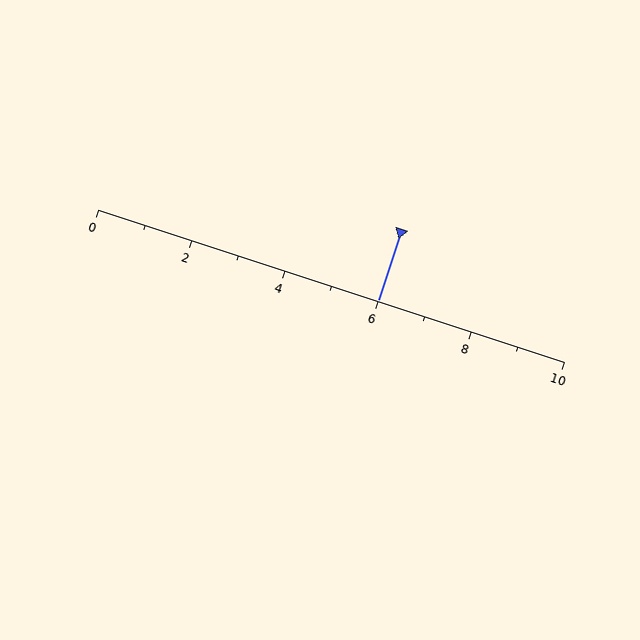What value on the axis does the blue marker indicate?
The marker indicates approximately 6.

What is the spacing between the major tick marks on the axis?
The major ticks are spaced 2 apart.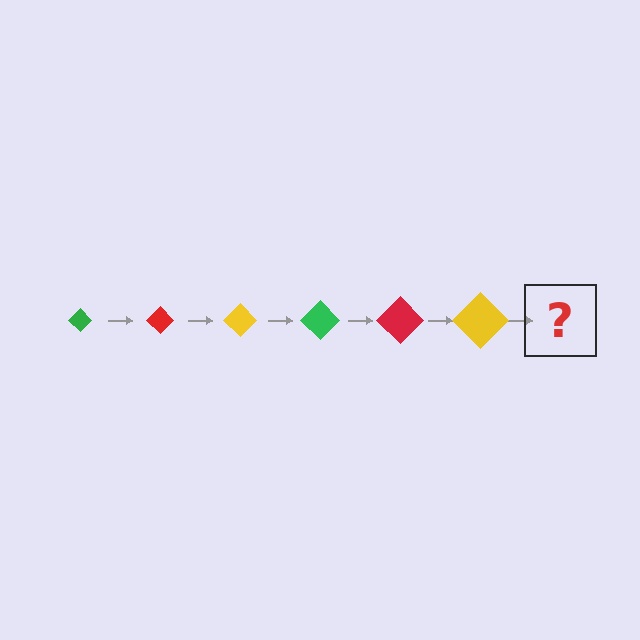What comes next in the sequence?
The next element should be a green diamond, larger than the previous one.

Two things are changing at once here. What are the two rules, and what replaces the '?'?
The two rules are that the diamond grows larger each step and the color cycles through green, red, and yellow. The '?' should be a green diamond, larger than the previous one.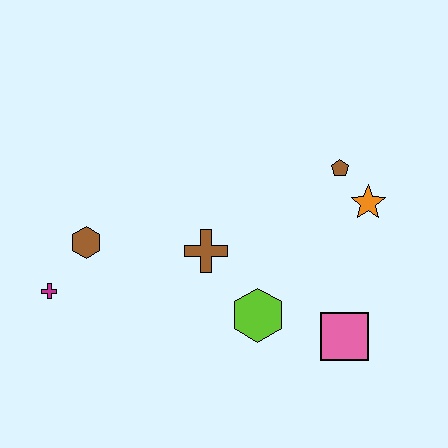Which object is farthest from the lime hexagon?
The magenta cross is farthest from the lime hexagon.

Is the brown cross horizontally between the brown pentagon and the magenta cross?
Yes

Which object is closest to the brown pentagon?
The orange star is closest to the brown pentagon.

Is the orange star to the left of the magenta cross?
No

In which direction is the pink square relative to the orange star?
The pink square is below the orange star.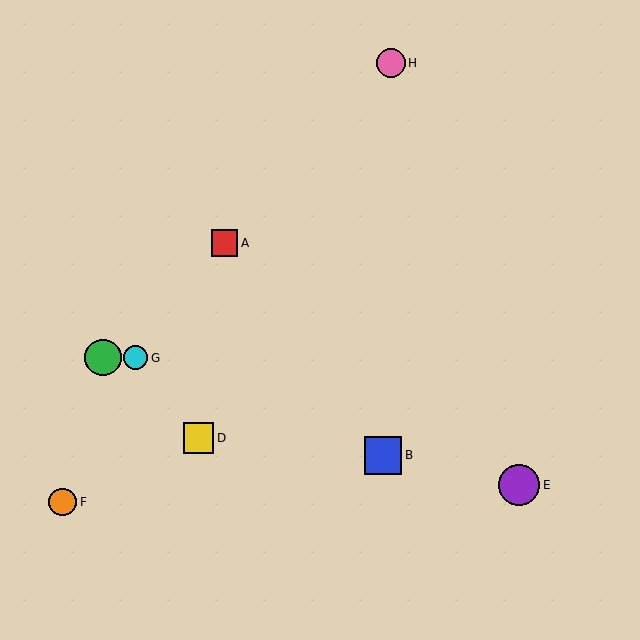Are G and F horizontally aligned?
No, G is at y≈358 and F is at y≈502.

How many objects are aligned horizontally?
2 objects (C, G) are aligned horizontally.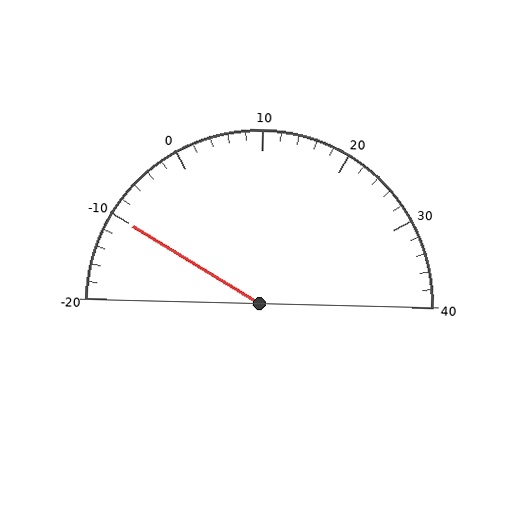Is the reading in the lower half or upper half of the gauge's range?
The reading is in the lower half of the range (-20 to 40).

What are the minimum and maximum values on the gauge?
The gauge ranges from -20 to 40.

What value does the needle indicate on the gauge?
The needle indicates approximately -10.